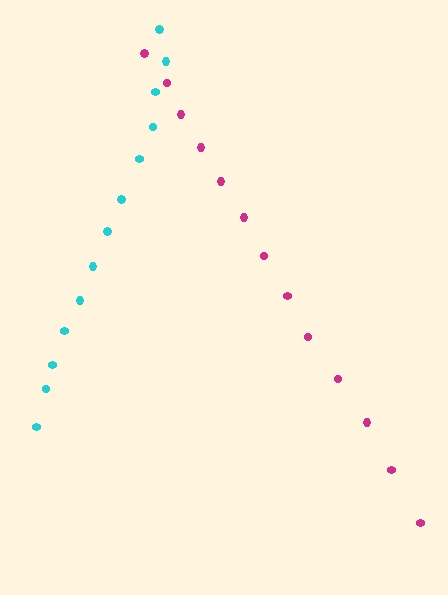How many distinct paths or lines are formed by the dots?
There are 2 distinct paths.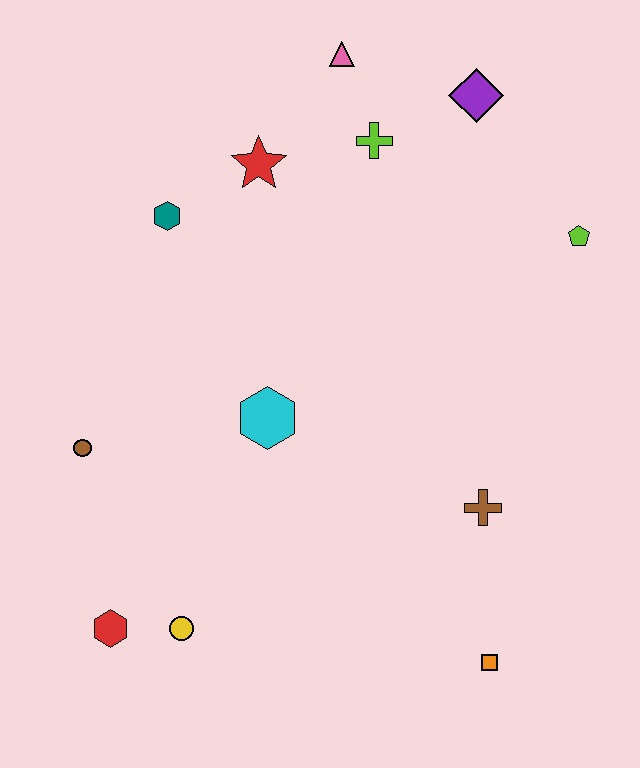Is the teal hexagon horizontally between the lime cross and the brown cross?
No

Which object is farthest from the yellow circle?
The purple diamond is farthest from the yellow circle.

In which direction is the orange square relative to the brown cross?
The orange square is below the brown cross.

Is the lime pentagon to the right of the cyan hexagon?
Yes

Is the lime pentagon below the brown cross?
No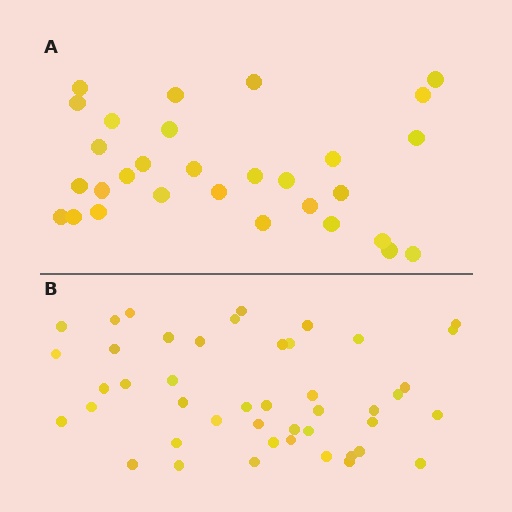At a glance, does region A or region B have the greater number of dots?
Region B (the bottom region) has more dots.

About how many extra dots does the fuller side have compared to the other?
Region B has approximately 15 more dots than region A.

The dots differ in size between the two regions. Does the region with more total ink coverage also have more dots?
No. Region A has more total ink coverage because its dots are larger, but region B actually contains more individual dots. Total area can be misleading — the number of items is what matters here.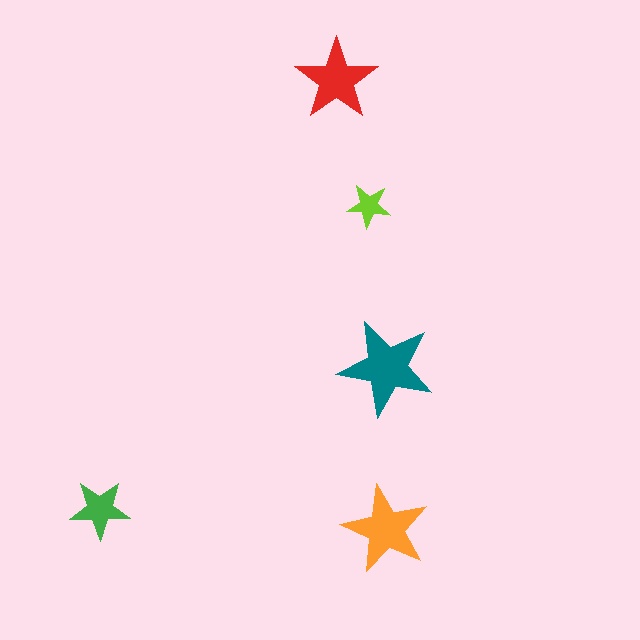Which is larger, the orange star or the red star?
The orange one.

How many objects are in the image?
There are 5 objects in the image.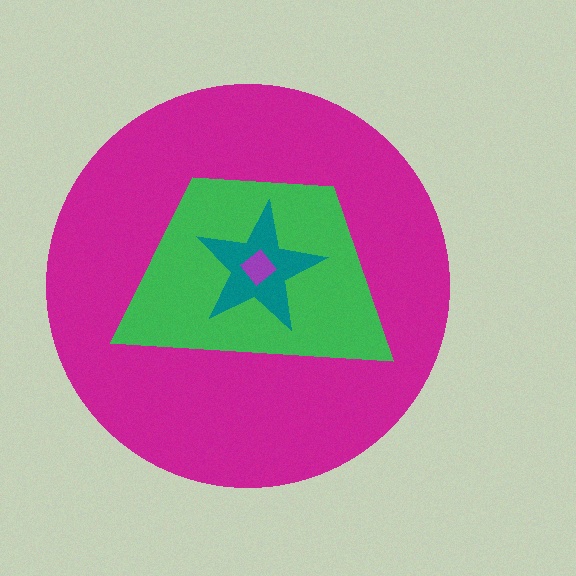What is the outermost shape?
The magenta circle.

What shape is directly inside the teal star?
The purple diamond.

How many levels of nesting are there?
4.